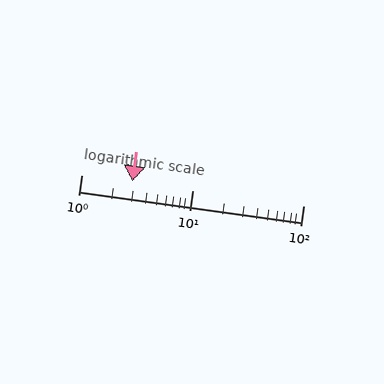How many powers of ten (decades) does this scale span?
The scale spans 2 decades, from 1 to 100.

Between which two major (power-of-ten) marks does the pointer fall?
The pointer is between 1 and 10.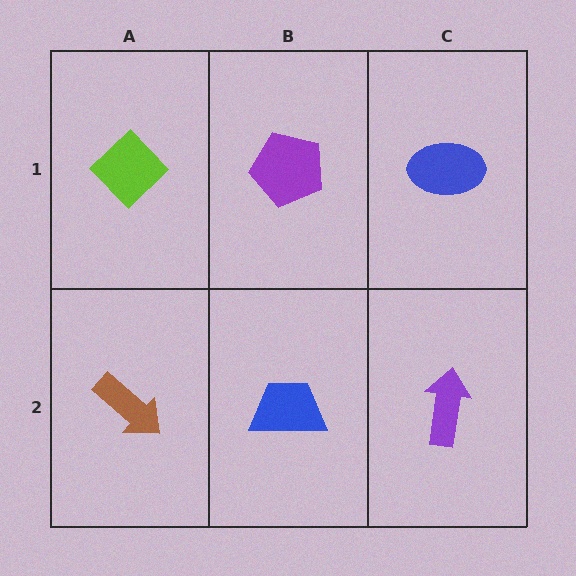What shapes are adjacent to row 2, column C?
A blue ellipse (row 1, column C), a blue trapezoid (row 2, column B).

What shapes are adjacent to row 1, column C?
A purple arrow (row 2, column C), a purple pentagon (row 1, column B).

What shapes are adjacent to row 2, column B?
A purple pentagon (row 1, column B), a brown arrow (row 2, column A), a purple arrow (row 2, column C).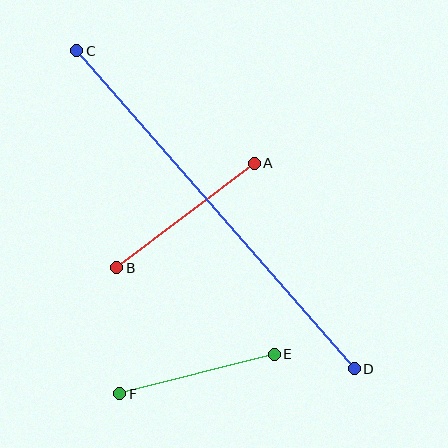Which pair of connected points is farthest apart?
Points C and D are farthest apart.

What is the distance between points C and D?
The distance is approximately 422 pixels.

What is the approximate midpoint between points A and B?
The midpoint is at approximately (185, 216) pixels.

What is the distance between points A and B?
The distance is approximately 173 pixels.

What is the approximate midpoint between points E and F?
The midpoint is at approximately (197, 374) pixels.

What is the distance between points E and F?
The distance is approximately 159 pixels.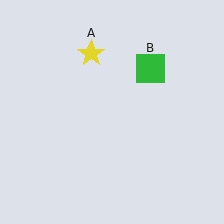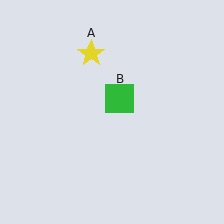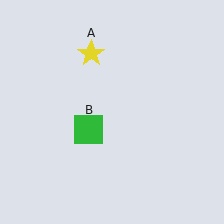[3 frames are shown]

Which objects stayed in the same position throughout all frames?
Yellow star (object A) remained stationary.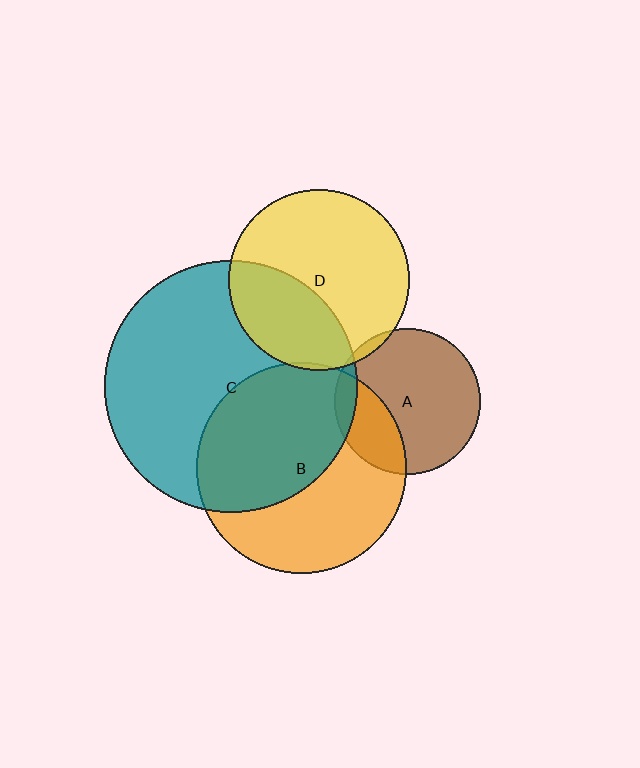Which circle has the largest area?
Circle C (teal).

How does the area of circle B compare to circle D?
Approximately 1.4 times.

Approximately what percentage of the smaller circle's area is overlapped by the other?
Approximately 10%.